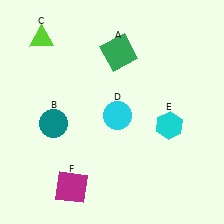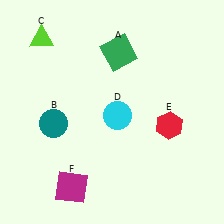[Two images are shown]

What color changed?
The hexagon (E) changed from cyan in Image 1 to red in Image 2.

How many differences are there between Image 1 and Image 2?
There is 1 difference between the two images.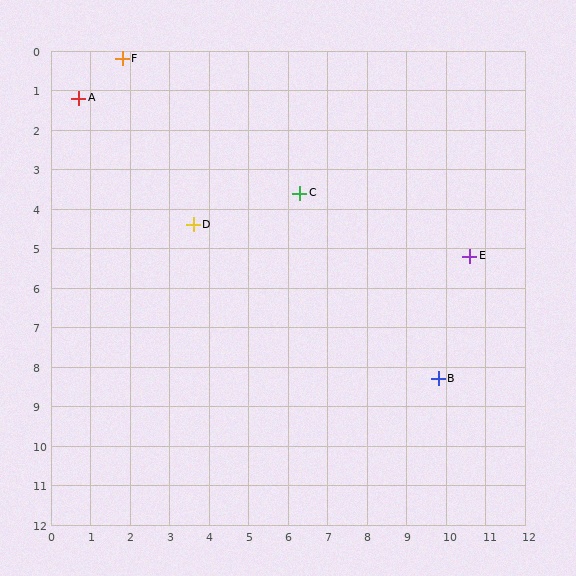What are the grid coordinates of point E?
Point E is at approximately (10.6, 5.2).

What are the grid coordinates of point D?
Point D is at approximately (3.6, 4.4).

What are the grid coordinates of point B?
Point B is at approximately (9.8, 8.3).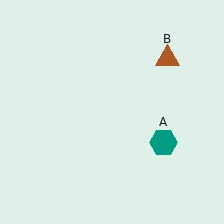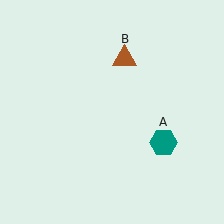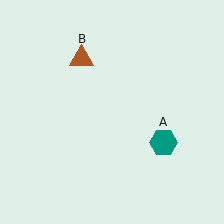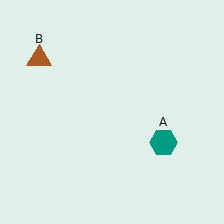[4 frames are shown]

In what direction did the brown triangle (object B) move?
The brown triangle (object B) moved left.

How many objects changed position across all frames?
1 object changed position: brown triangle (object B).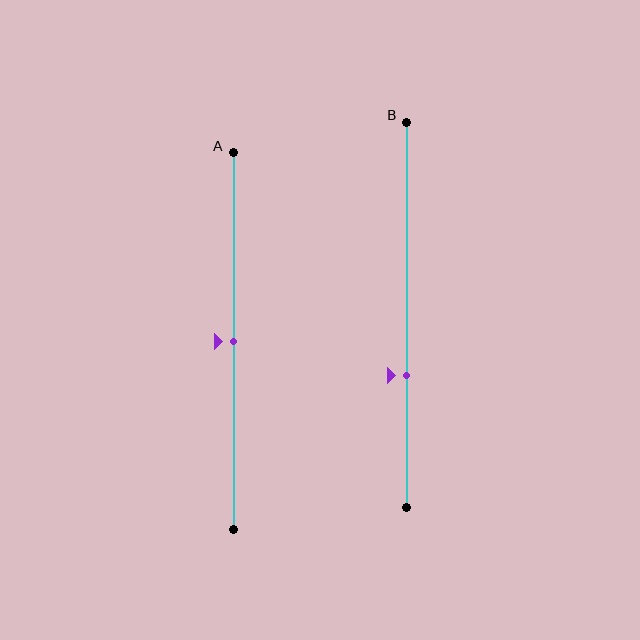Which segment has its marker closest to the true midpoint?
Segment A has its marker closest to the true midpoint.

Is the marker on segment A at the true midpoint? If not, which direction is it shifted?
Yes, the marker on segment A is at the true midpoint.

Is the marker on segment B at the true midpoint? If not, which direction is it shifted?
No, the marker on segment B is shifted downward by about 16% of the segment length.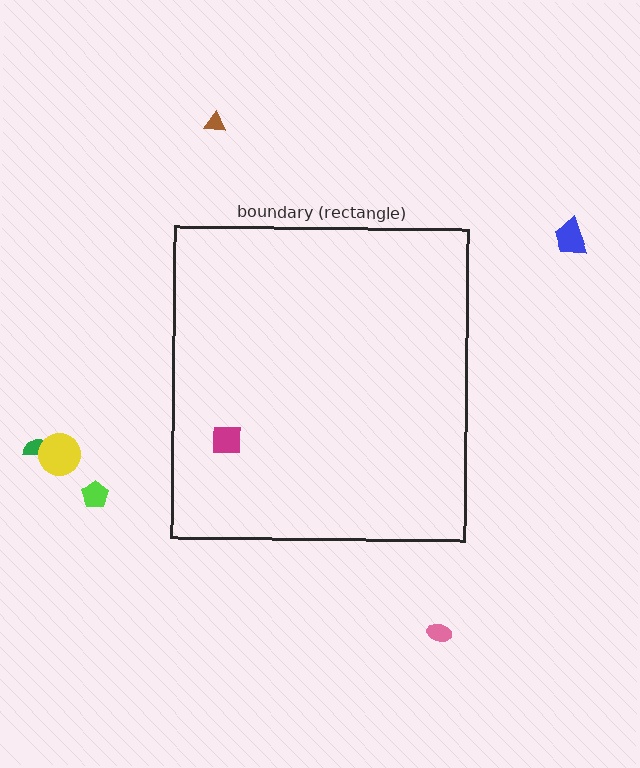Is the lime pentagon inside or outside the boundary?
Outside.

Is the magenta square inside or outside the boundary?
Inside.